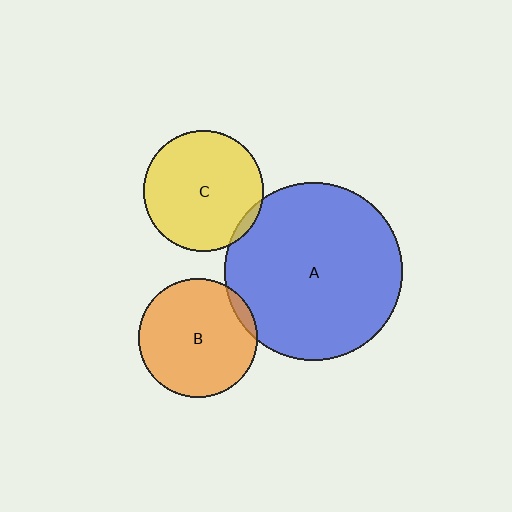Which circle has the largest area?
Circle A (blue).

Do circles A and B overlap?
Yes.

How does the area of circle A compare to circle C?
Approximately 2.2 times.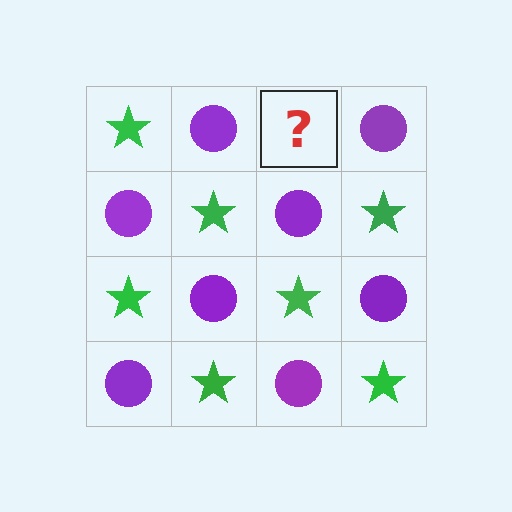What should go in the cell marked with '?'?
The missing cell should contain a green star.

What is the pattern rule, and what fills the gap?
The rule is that it alternates green star and purple circle in a checkerboard pattern. The gap should be filled with a green star.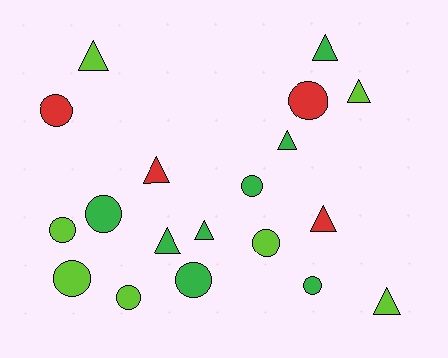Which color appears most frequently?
Green, with 8 objects.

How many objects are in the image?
There are 19 objects.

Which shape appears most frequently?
Circle, with 10 objects.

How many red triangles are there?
There are 2 red triangles.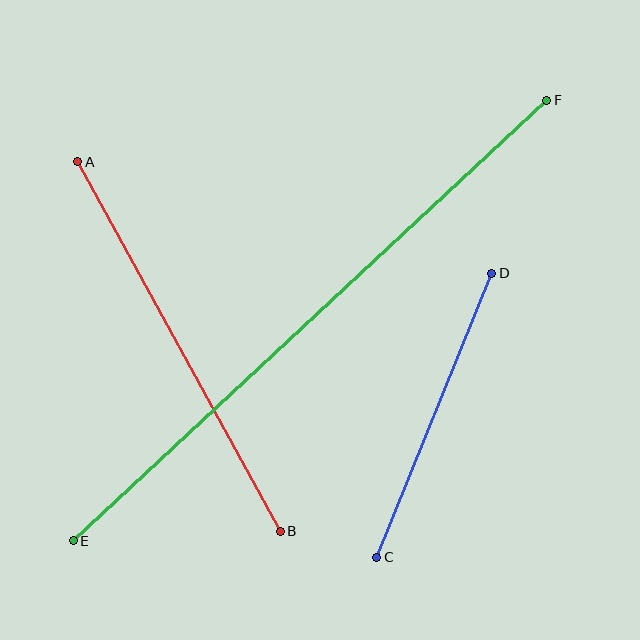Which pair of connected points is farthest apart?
Points E and F are farthest apart.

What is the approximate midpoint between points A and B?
The midpoint is at approximately (179, 346) pixels.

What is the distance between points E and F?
The distance is approximately 647 pixels.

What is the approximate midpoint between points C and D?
The midpoint is at approximately (434, 415) pixels.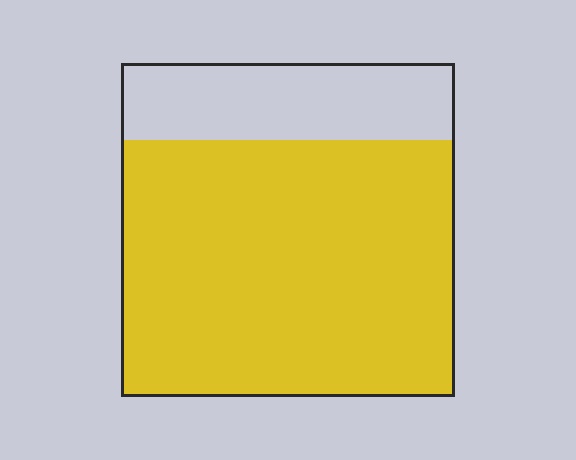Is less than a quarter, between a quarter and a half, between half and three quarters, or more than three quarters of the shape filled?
More than three quarters.